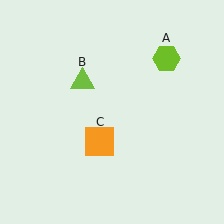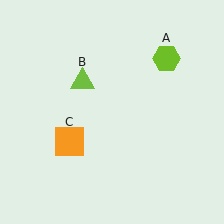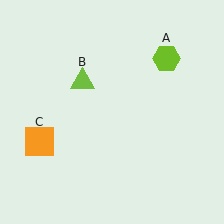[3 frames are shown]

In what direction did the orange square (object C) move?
The orange square (object C) moved left.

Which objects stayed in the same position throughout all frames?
Lime hexagon (object A) and lime triangle (object B) remained stationary.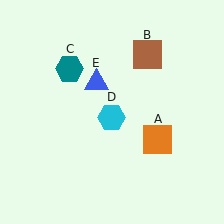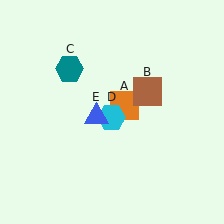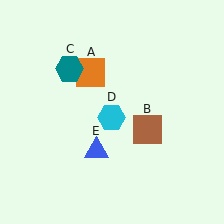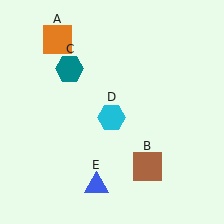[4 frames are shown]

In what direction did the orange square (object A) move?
The orange square (object A) moved up and to the left.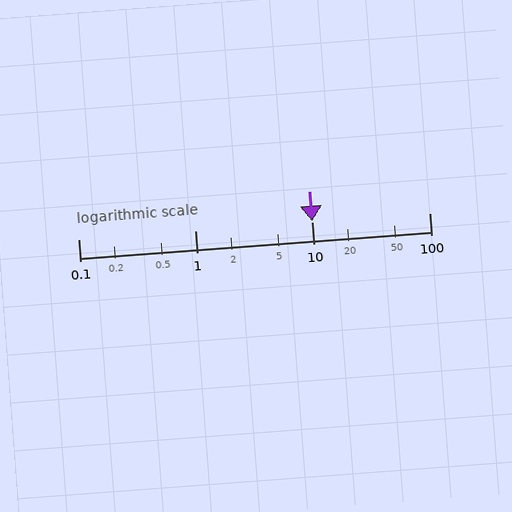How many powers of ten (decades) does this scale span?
The scale spans 3 decades, from 0.1 to 100.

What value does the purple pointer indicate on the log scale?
The pointer indicates approximately 10.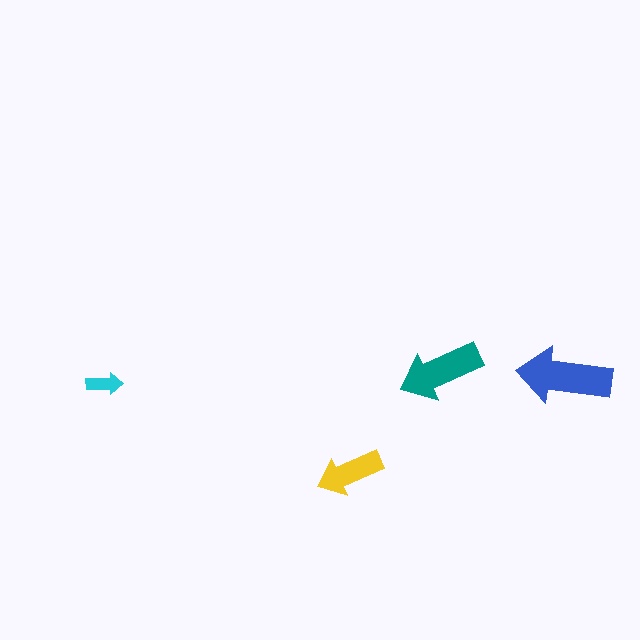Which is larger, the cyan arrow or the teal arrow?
The teal one.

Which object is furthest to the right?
The blue arrow is rightmost.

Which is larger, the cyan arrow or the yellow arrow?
The yellow one.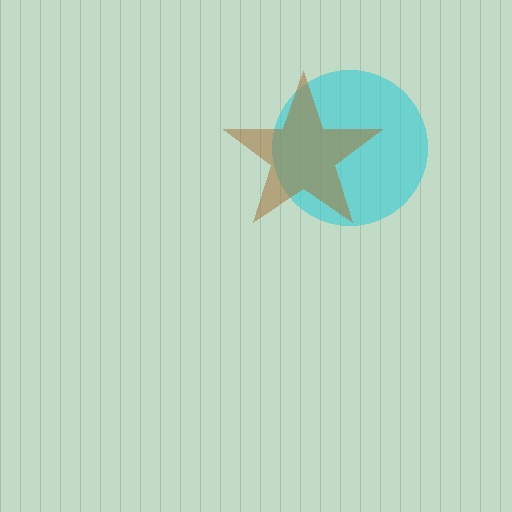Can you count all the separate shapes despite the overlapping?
Yes, there are 2 separate shapes.